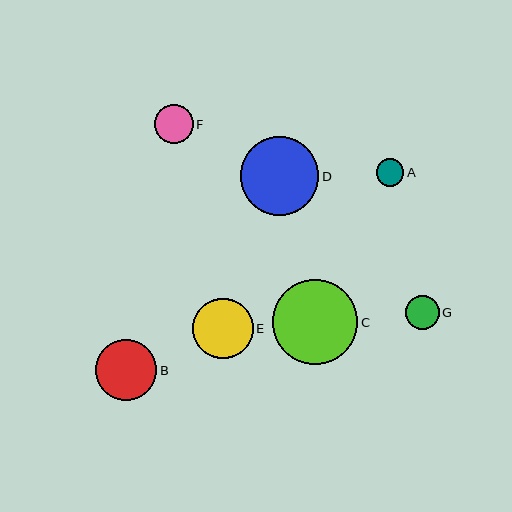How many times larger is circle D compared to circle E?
Circle D is approximately 1.3 times the size of circle E.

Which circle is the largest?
Circle C is the largest with a size of approximately 85 pixels.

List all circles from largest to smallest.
From largest to smallest: C, D, B, E, F, G, A.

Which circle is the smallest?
Circle A is the smallest with a size of approximately 28 pixels.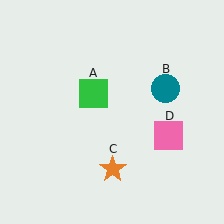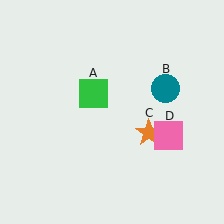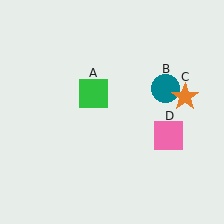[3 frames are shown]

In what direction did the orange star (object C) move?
The orange star (object C) moved up and to the right.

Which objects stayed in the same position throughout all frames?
Green square (object A) and teal circle (object B) and pink square (object D) remained stationary.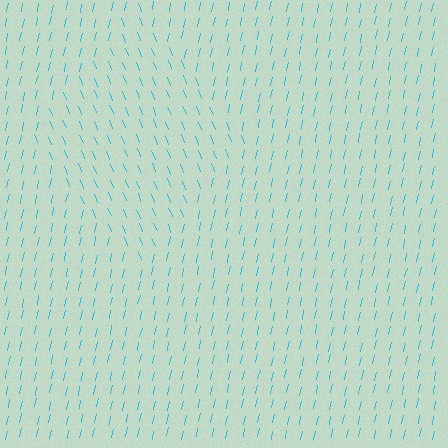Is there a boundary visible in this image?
Yes, there is a texture boundary formed by a change in line orientation.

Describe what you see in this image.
The image is filled with small cyan line segments. A diamond region in the image has lines oriented differently from the surrounding lines, creating a visible texture boundary.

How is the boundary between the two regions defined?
The boundary is defined purely by a change in line orientation (approximately 34 degrees difference). All lines are the same color and thickness.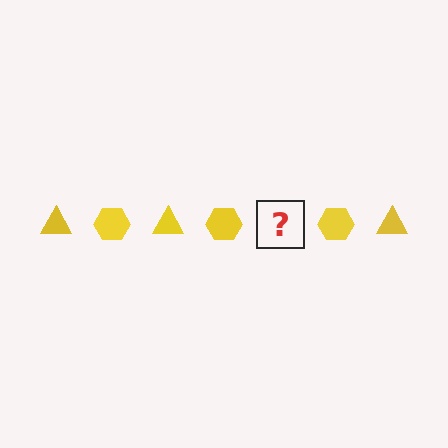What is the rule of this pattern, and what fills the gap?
The rule is that the pattern cycles through triangle, hexagon shapes in yellow. The gap should be filled with a yellow triangle.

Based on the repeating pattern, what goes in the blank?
The blank should be a yellow triangle.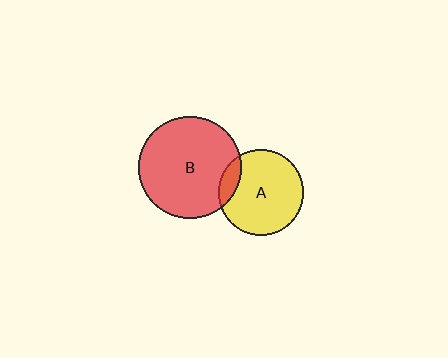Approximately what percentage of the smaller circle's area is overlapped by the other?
Approximately 10%.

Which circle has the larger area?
Circle B (red).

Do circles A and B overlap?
Yes.